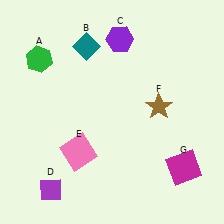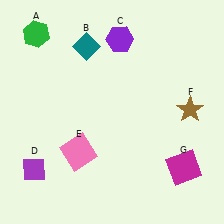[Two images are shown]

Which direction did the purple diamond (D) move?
The purple diamond (D) moved up.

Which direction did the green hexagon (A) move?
The green hexagon (A) moved up.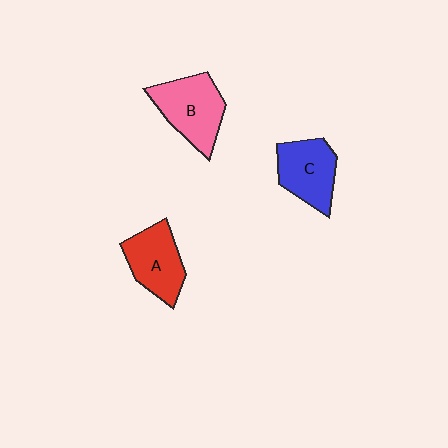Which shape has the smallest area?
Shape C (blue).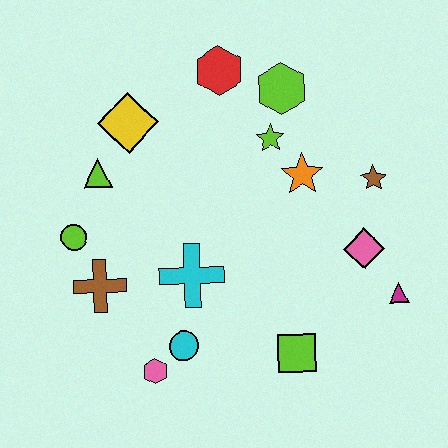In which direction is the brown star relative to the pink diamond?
The brown star is above the pink diamond.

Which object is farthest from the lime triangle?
The magenta triangle is farthest from the lime triangle.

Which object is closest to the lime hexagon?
The lime star is closest to the lime hexagon.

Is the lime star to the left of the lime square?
Yes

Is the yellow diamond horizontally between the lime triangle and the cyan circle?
Yes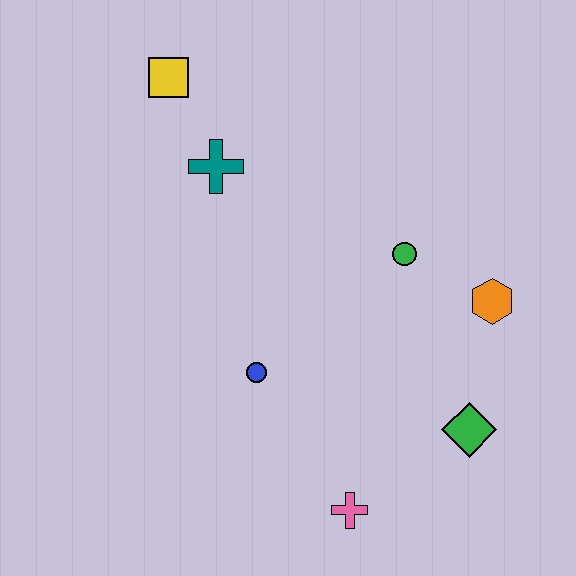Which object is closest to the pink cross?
The green diamond is closest to the pink cross.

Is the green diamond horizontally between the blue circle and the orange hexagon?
Yes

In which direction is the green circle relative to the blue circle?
The green circle is to the right of the blue circle.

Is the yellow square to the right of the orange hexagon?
No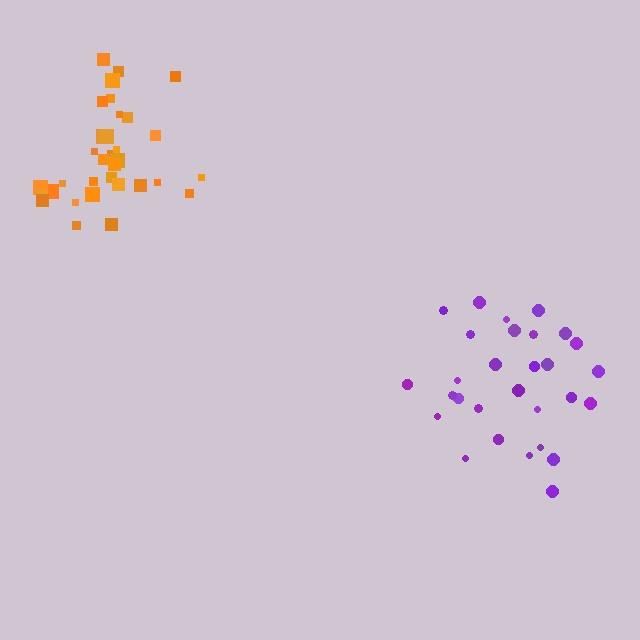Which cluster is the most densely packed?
Orange.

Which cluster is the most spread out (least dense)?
Purple.